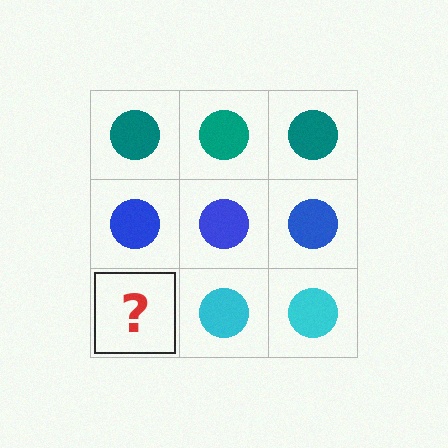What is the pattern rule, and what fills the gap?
The rule is that each row has a consistent color. The gap should be filled with a cyan circle.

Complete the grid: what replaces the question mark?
The question mark should be replaced with a cyan circle.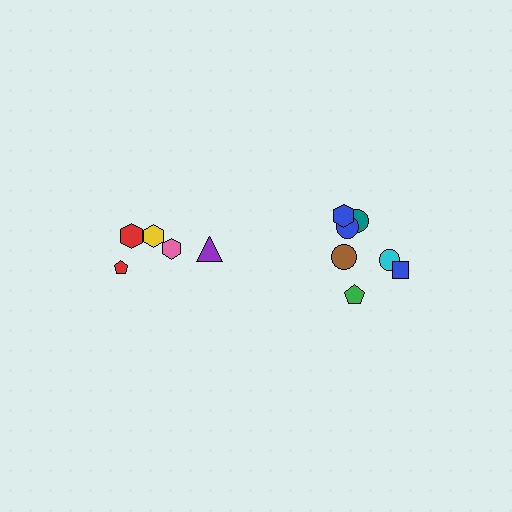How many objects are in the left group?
There are 5 objects.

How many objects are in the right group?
There are 7 objects.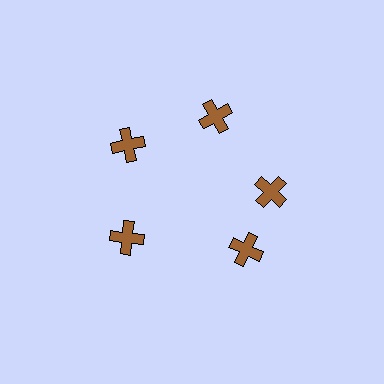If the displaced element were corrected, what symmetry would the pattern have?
It would have 5-fold rotational symmetry — the pattern would map onto itself every 72 degrees.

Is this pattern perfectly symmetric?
No. The 5 brown crosses are arranged in a ring, but one element near the 5 o'clock position is rotated out of alignment along the ring, breaking the 5-fold rotational symmetry.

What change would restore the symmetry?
The symmetry would be restored by rotating it back into even spacing with its neighbors so that all 5 crosses sit at equal angles and equal distance from the center.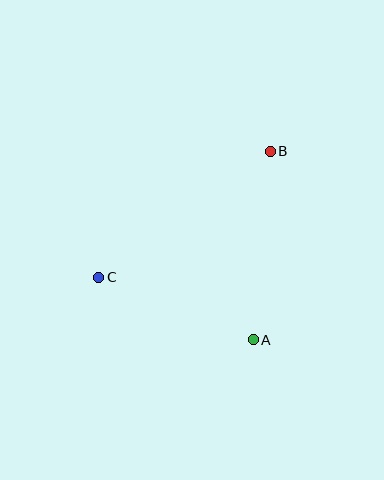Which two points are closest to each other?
Points A and C are closest to each other.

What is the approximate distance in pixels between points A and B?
The distance between A and B is approximately 189 pixels.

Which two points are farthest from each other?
Points B and C are farthest from each other.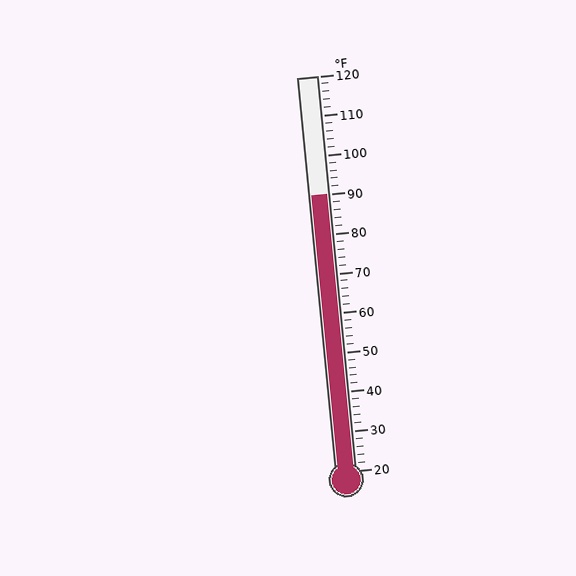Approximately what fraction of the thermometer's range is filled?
The thermometer is filled to approximately 70% of its range.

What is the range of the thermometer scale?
The thermometer scale ranges from 20°F to 120°F.